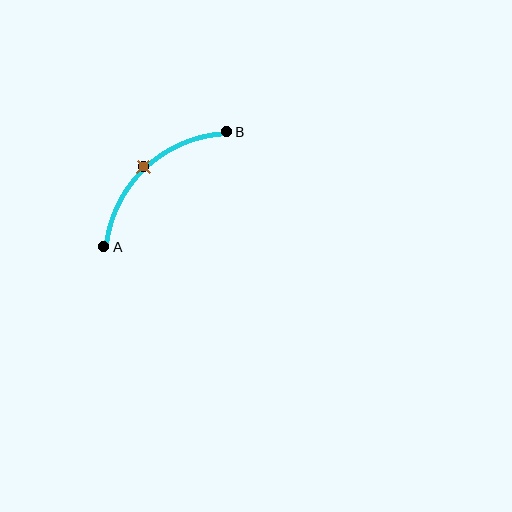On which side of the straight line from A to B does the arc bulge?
The arc bulges above and to the left of the straight line connecting A and B.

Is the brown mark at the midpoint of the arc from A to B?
Yes. The brown mark lies on the arc at equal arc-length from both A and B — it is the arc midpoint.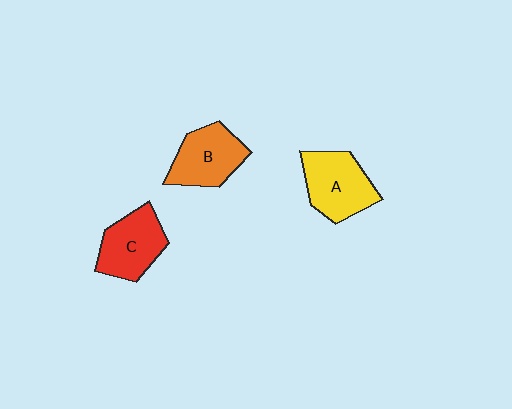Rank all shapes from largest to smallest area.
From largest to smallest: A (yellow), B (orange), C (red).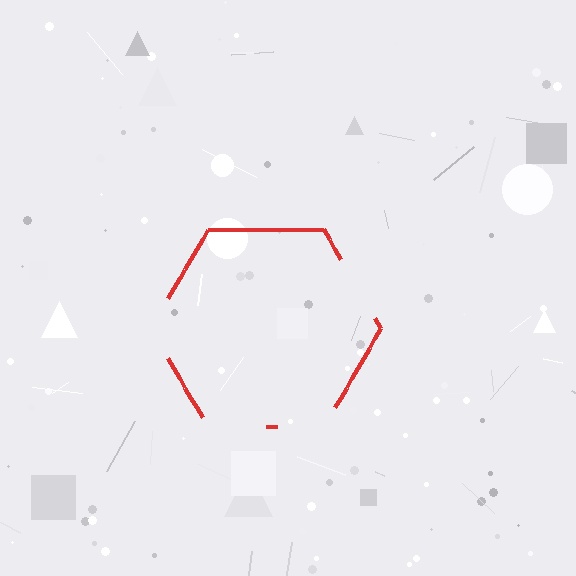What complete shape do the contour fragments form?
The contour fragments form a hexagon.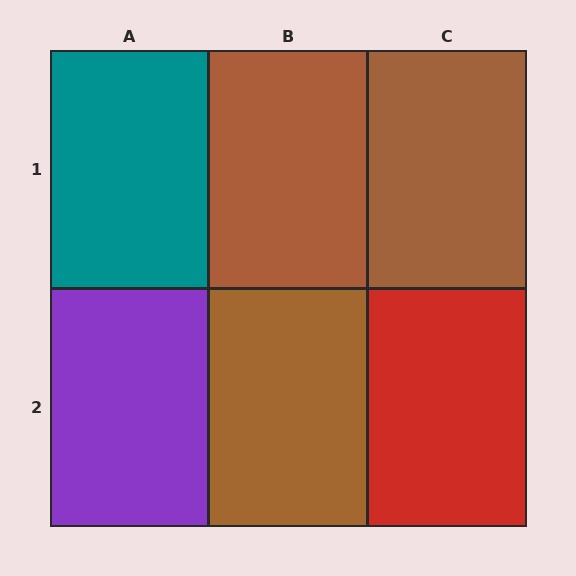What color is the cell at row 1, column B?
Brown.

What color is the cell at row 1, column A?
Teal.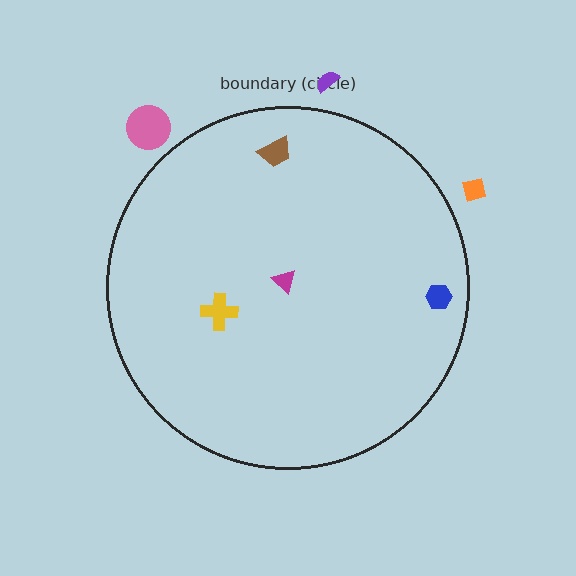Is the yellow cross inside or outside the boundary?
Inside.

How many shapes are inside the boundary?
4 inside, 3 outside.